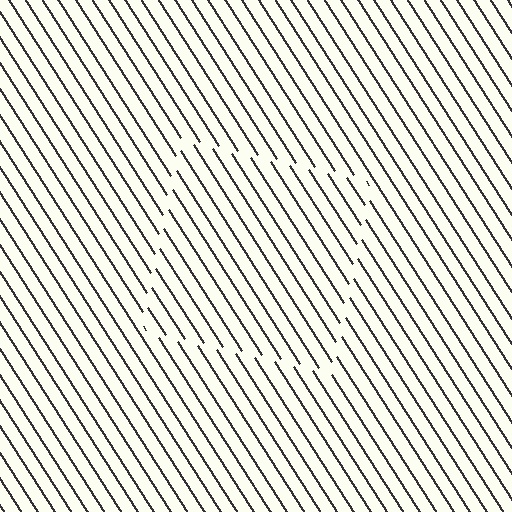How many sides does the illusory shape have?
4 sides — the line-ends trace a square.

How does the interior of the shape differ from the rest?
The interior of the shape contains the same grating, shifted by half a period — the contour is defined by the phase discontinuity where line-ends from the inner and outer gratings abut.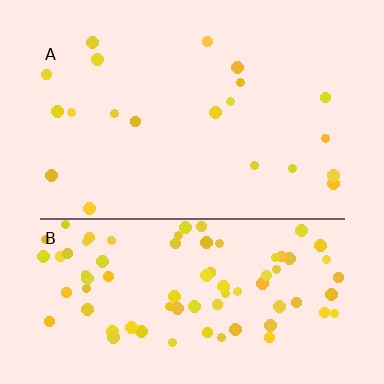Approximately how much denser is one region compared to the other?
Approximately 4.1× — region B over region A.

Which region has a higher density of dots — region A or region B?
B (the bottom).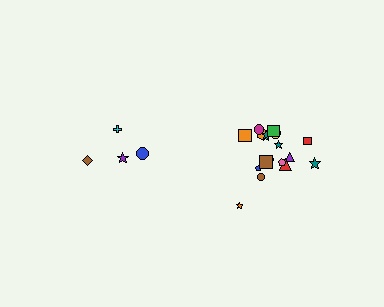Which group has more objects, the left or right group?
The right group.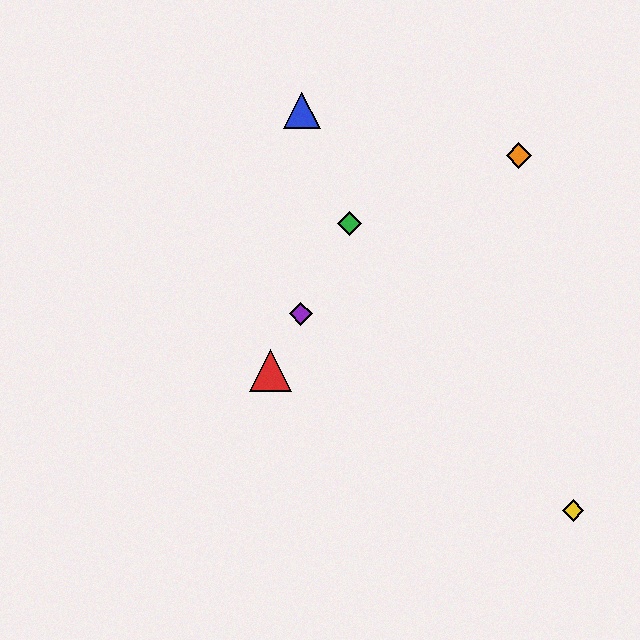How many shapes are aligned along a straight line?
3 shapes (the red triangle, the green diamond, the purple diamond) are aligned along a straight line.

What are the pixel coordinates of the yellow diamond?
The yellow diamond is at (574, 510).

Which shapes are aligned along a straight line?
The red triangle, the green diamond, the purple diamond are aligned along a straight line.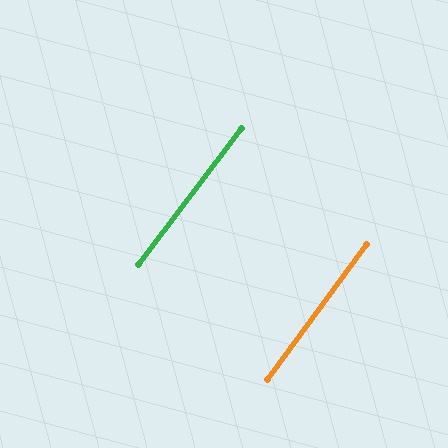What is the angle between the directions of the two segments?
Approximately 1 degree.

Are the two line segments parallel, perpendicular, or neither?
Parallel — their directions differ by only 0.8°.